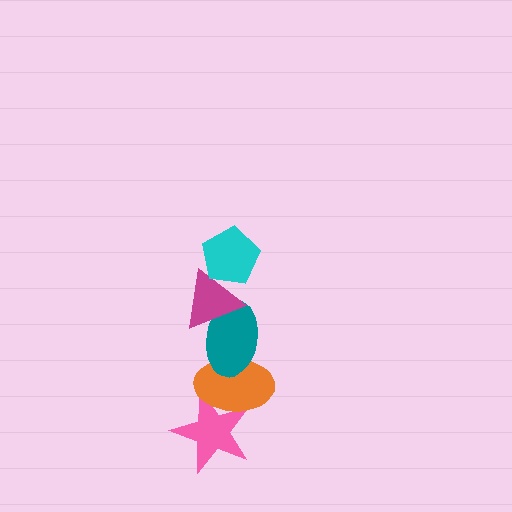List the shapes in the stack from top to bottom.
From top to bottom: the cyan pentagon, the magenta triangle, the teal ellipse, the orange ellipse, the pink star.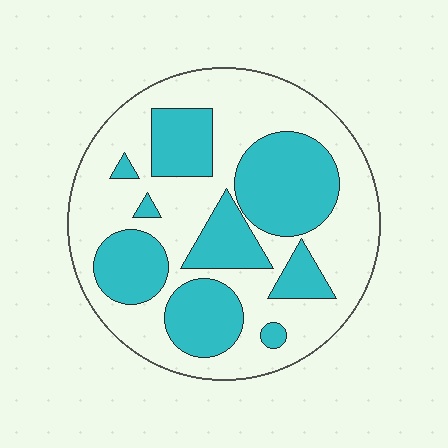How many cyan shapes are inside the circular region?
9.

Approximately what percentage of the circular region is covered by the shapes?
Approximately 40%.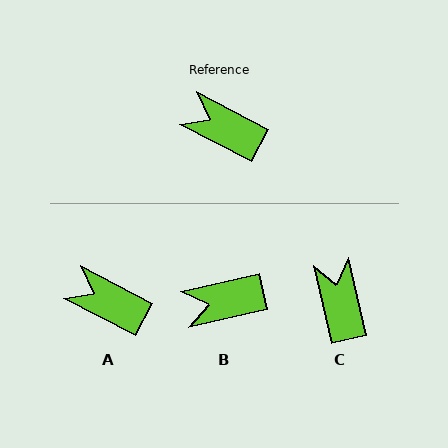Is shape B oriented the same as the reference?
No, it is off by about 40 degrees.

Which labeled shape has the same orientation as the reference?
A.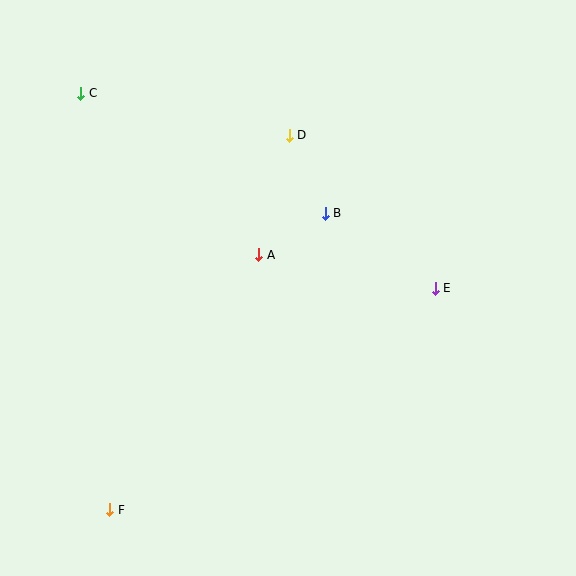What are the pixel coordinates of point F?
Point F is at (110, 510).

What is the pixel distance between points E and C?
The distance between E and C is 405 pixels.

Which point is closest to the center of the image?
Point A at (259, 255) is closest to the center.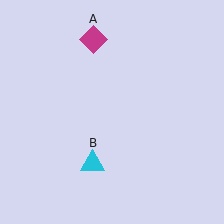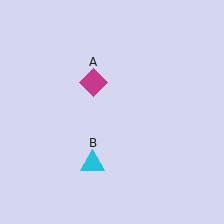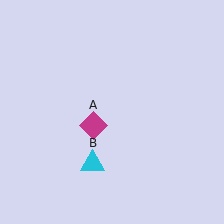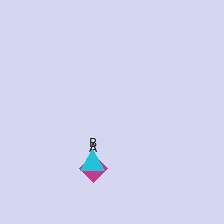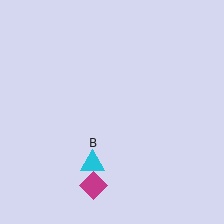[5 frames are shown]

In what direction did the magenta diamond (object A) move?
The magenta diamond (object A) moved down.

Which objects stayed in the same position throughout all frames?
Cyan triangle (object B) remained stationary.